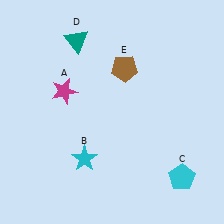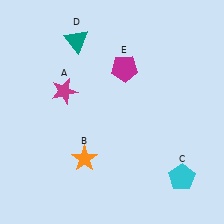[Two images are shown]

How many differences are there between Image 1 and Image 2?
There are 2 differences between the two images.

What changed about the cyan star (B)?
In Image 1, B is cyan. In Image 2, it changed to orange.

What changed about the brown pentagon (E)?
In Image 1, E is brown. In Image 2, it changed to magenta.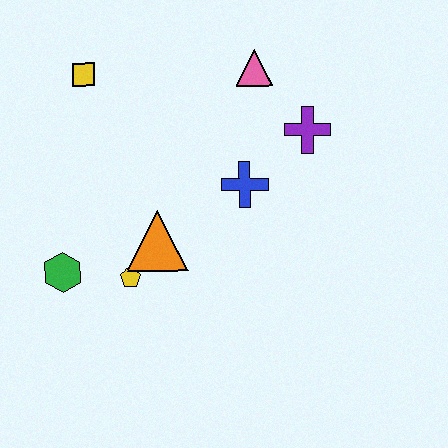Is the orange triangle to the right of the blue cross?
No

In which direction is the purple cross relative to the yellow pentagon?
The purple cross is to the right of the yellow pentagon.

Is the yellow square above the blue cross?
Yes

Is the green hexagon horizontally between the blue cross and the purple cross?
No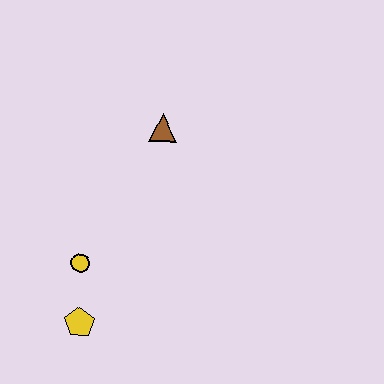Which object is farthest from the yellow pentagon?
The brown triangle is farthest from the yellow pentagon.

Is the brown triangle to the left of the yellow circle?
No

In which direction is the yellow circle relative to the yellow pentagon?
The yellow circle is above the yellow pentagon.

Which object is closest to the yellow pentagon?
The yellow circle is closest to the yellow pentagon.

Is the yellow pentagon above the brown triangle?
No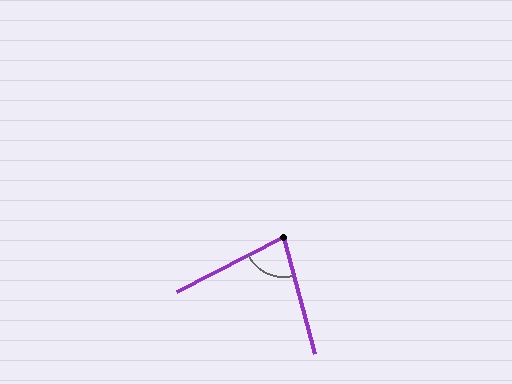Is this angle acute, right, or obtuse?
It is acute.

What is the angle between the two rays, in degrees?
Approximately 78 degrees.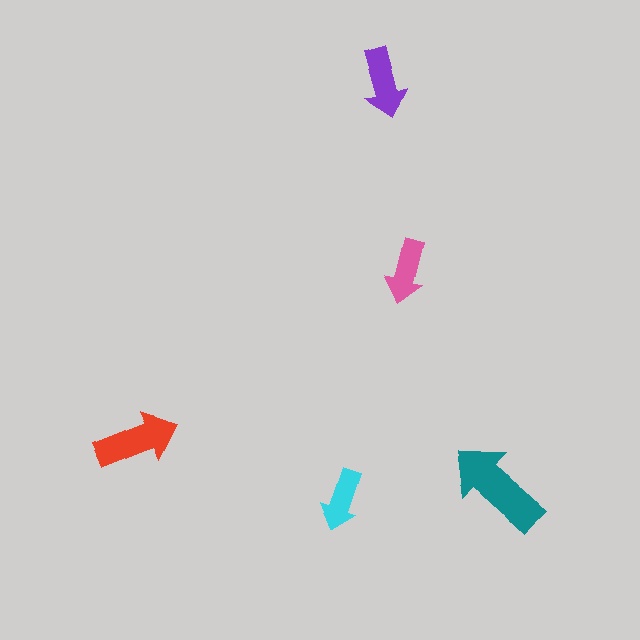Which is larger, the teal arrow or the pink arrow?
The teal one.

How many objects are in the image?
There are 5 objects in the image.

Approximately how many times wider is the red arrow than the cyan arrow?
About 1.5 times wider.